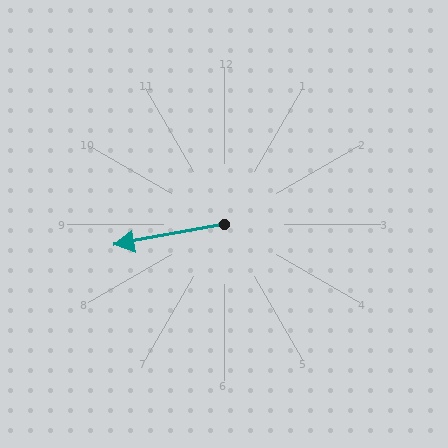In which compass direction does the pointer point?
West.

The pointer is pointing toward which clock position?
Roughly 9 o'clock.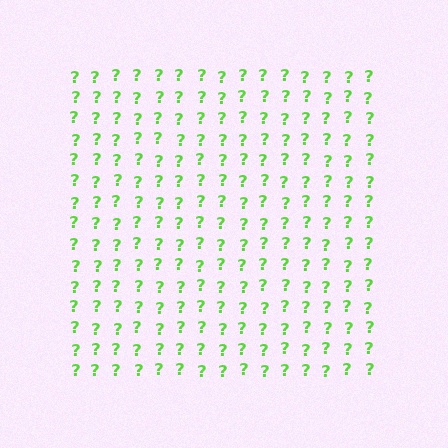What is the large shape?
The large shape is a square.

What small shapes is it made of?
It is made of small question marks.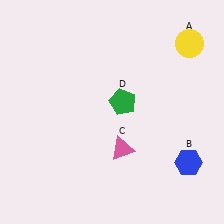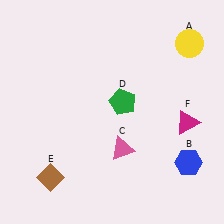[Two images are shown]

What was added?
A brown diamond (E), a magenta triangle (F) were added in Image 2.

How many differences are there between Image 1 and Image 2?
There are 2 differences between the two images.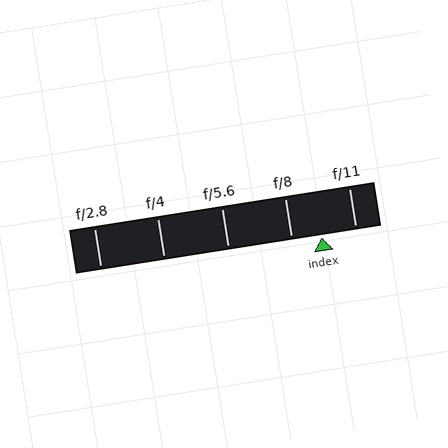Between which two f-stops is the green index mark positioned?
The index mark is between f/8 and f/11.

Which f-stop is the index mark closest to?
The index mark is closest to f/8.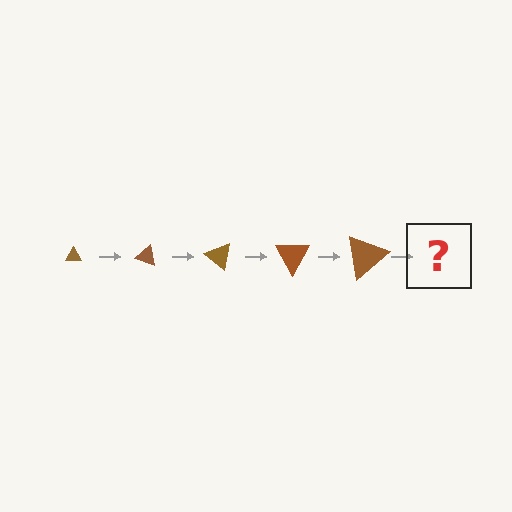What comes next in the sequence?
The next element should be a triangle, larger than the previous one and rotated 100 degrees from the start.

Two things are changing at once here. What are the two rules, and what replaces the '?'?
The two rules are that the triangle grows larger each step and it rotates 20 degrees each step. The '?' should be a triangle, larger than the previous one and rotated 100 degrees from the start.